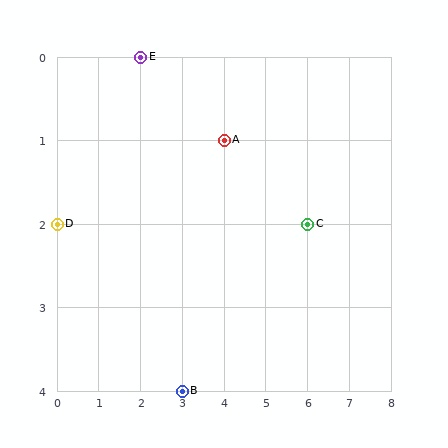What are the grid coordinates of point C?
Point C is at grid coordinates (6, 2).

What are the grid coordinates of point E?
Point E is at grid coordinates (2, 0).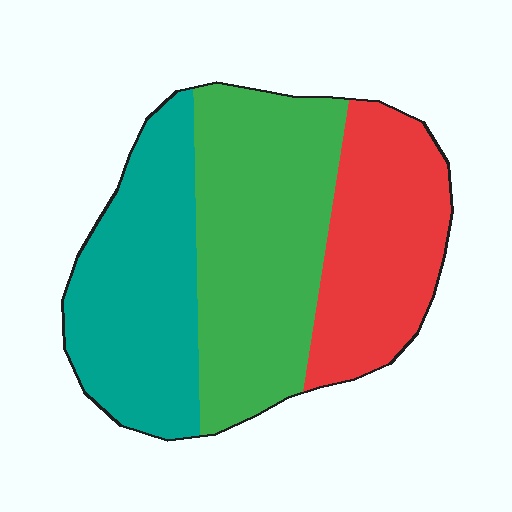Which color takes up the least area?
Red, at roughly 30%.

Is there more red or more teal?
Teal.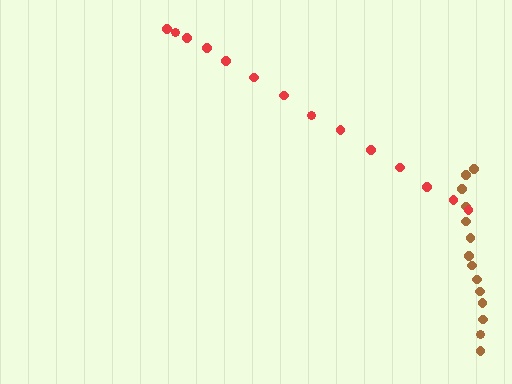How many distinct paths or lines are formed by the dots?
There are 2 distinct paths.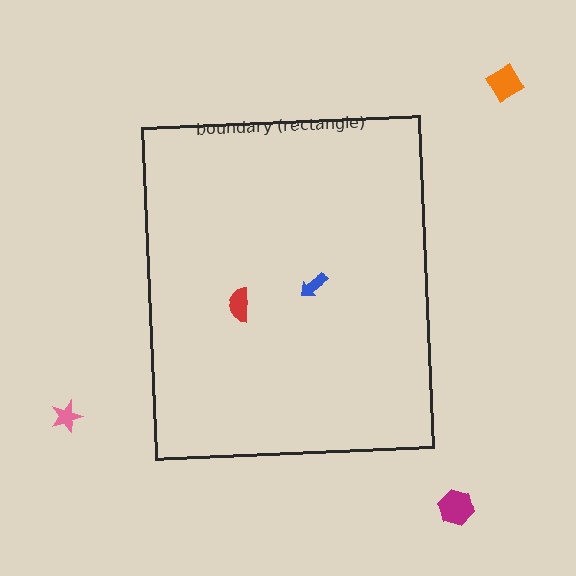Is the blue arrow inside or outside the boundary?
Inside.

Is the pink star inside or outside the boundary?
Outside.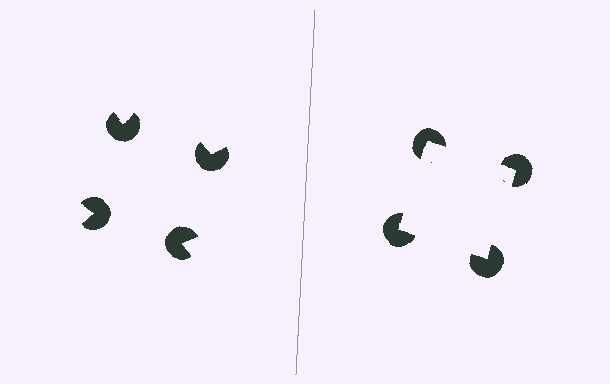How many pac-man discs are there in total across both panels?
8 — 4 on each side.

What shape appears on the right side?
An illusory square.